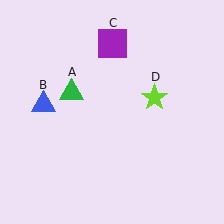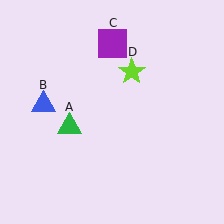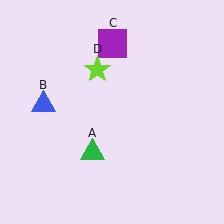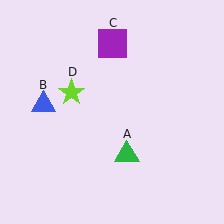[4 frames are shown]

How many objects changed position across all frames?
2 objects changed position: green triangle (object A), lime star (object D).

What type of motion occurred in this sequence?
The green triangle (object A), lime star (object D) rotated counterclockwise around the center of the scene.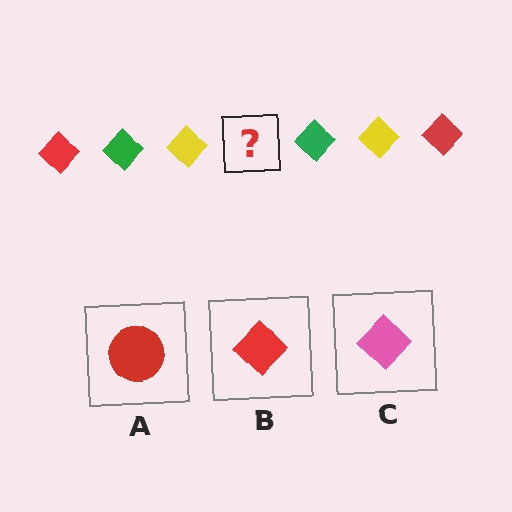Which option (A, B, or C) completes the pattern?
B.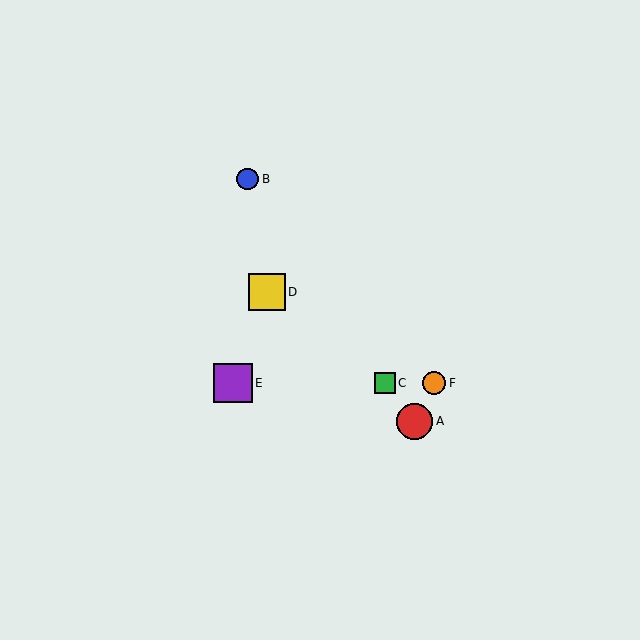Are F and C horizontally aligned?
Yes, both are at y≈383.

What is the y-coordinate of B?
Object B is at y≈179.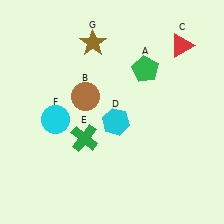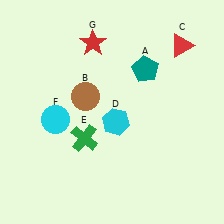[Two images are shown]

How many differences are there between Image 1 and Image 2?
There are 2 differences between the two images.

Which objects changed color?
A changed from green to teal. G changed from brown to red.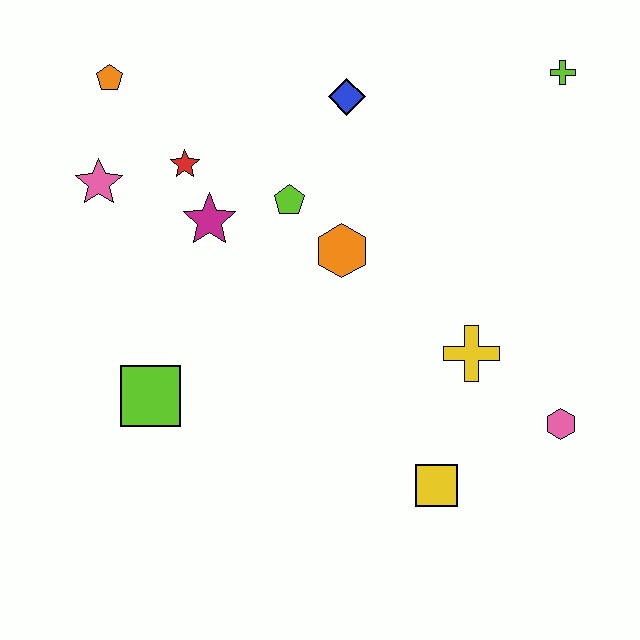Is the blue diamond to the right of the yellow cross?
No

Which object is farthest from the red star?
The pink hexagon is farthest from the red star.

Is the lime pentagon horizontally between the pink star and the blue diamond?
Yes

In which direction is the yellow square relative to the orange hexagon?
The yellow square is below the orange hexagon.